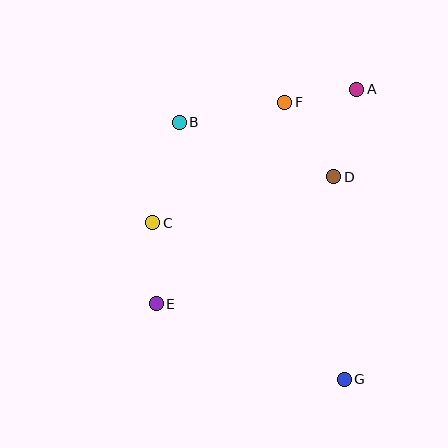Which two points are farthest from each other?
Points B and G are farthest from each other.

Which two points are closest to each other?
Points A and F are closest to each other.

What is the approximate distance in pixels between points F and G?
The distance between F and G is approximately 283 pixels.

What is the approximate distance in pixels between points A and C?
The distance between A and C is approximately 244 pixels.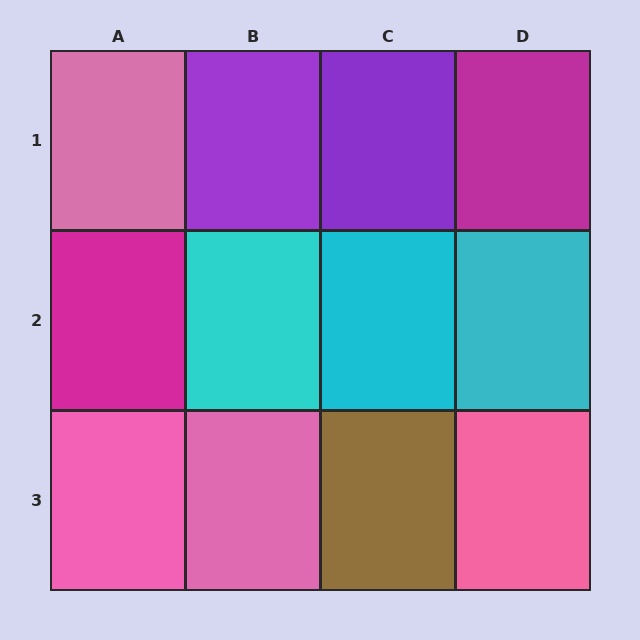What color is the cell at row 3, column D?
Pink.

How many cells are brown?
1 cell is brown.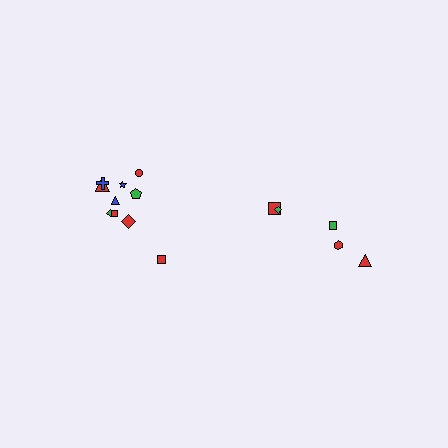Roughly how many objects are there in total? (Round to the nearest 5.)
Roughly 15 objects in total.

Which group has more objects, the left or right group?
The left group.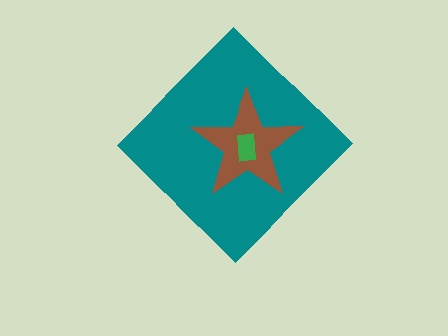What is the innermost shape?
The green rectangle.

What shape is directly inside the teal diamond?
The brown star.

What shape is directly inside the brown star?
The green rectangle.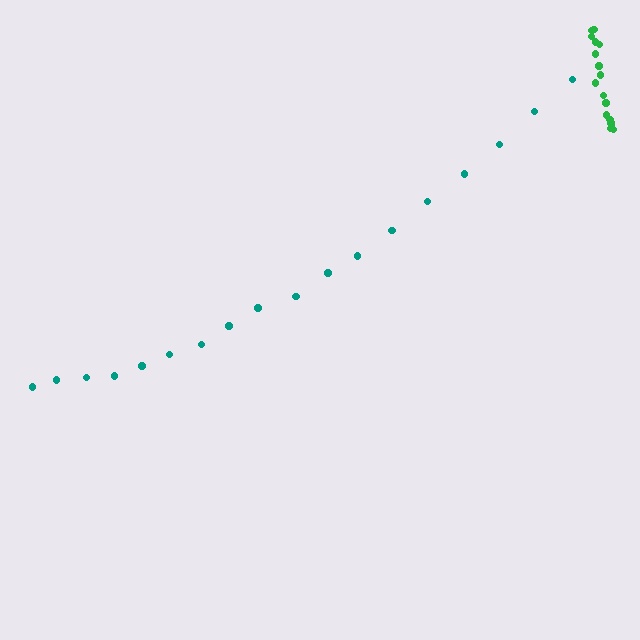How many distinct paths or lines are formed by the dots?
There are 2 distinct paths.